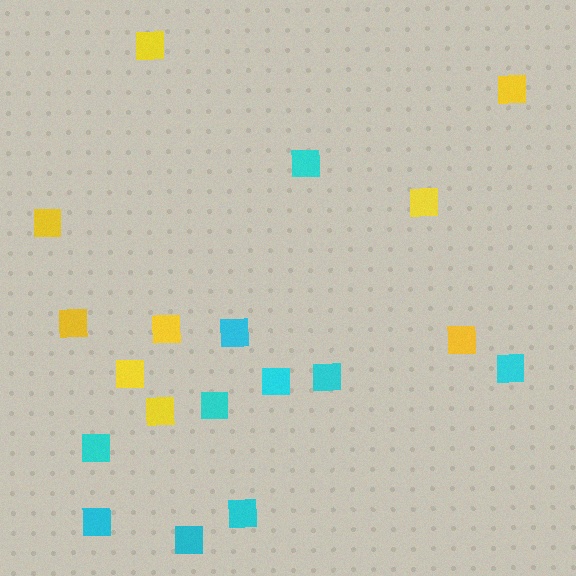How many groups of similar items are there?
There are 2 groups: one group of cyan squares (10) and one group of yellow squares (9).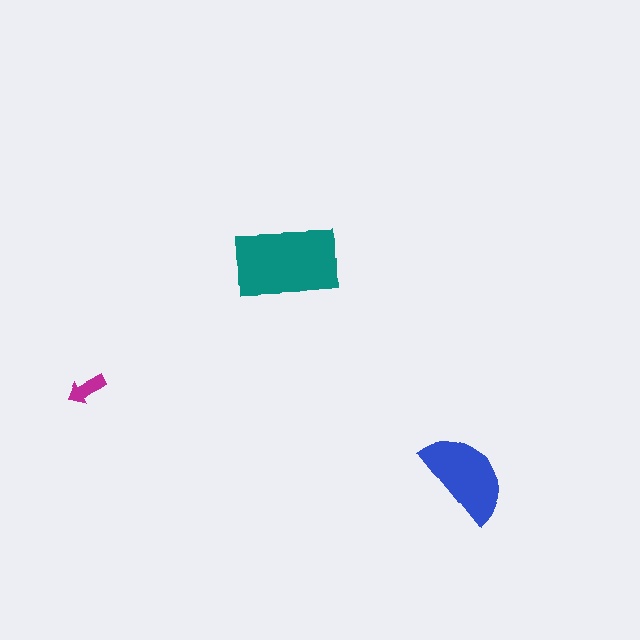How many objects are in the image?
There are 3 objects in the image.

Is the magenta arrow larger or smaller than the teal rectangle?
Smaller.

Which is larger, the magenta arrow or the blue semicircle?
The blue semicircle.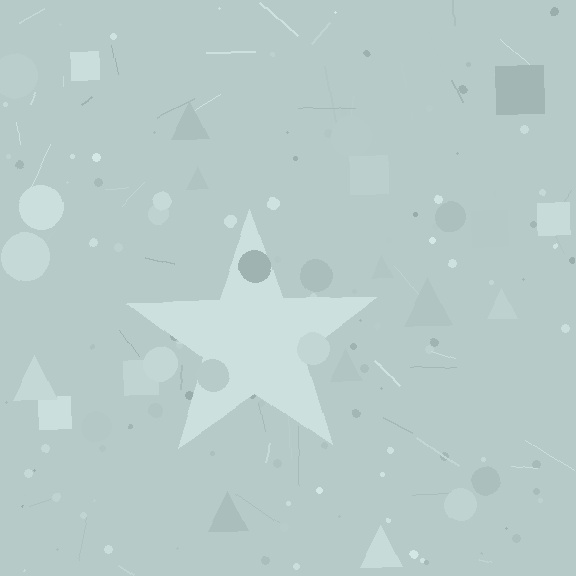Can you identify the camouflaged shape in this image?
The camouflaged shape is a star.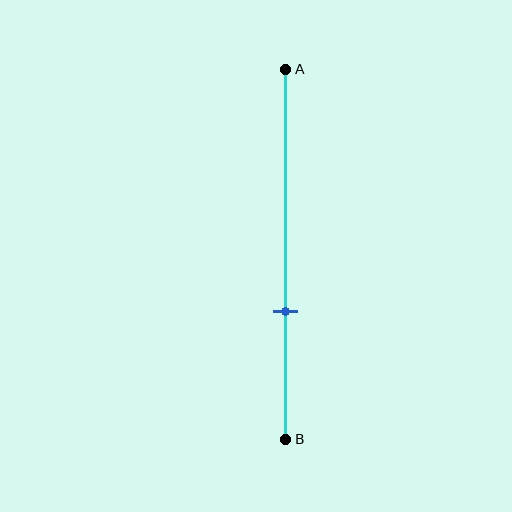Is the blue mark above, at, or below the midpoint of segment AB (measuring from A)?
The blue mark is below the midpoint of segment AB.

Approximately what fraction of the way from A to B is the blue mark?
The blue mark is approximately 65% of the way from A to B.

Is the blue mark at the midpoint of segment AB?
No, the mark is at about 65% from A, not at the 50% midpoint.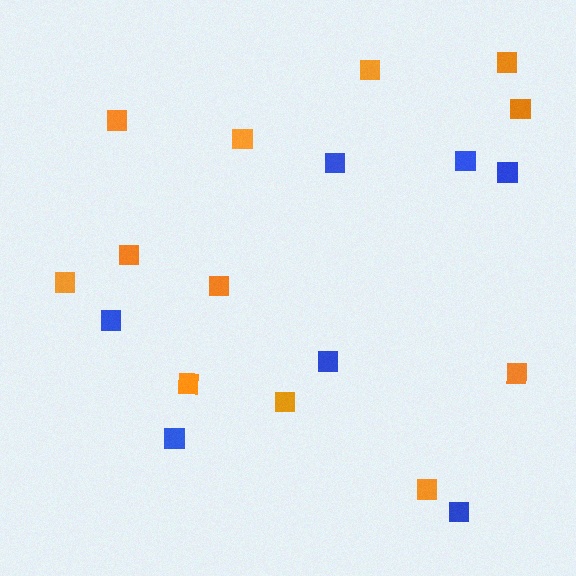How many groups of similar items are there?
There are 2 groups: one group of blue squares (7) and one group of orange squares (12).